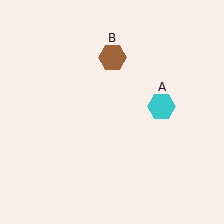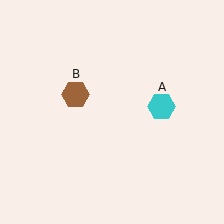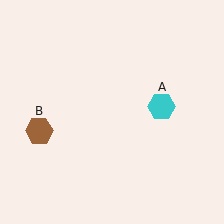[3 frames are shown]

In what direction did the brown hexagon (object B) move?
The brown hexagon (object B) moved down and to the left.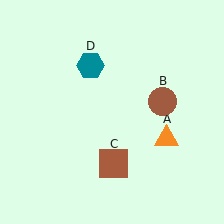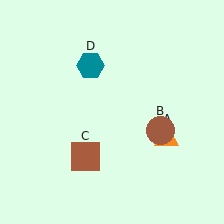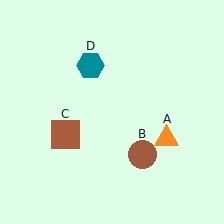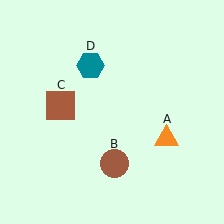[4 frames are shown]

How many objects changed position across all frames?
2 objects changed position: brown circle (object B), brown square (object C).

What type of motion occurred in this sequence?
The brown circle (object B), brown square (object C) rotated clockwise around the center of the scene.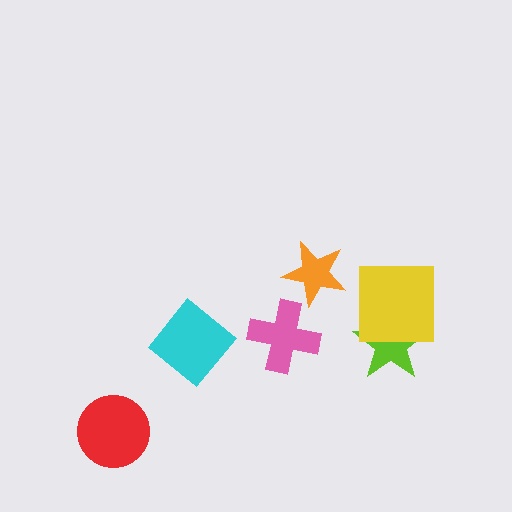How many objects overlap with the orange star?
0 objects overlap with the orange star.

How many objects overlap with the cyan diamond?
0 objects overlap with the cyan diamond.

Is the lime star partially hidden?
Yes, it is partially covered by another shape.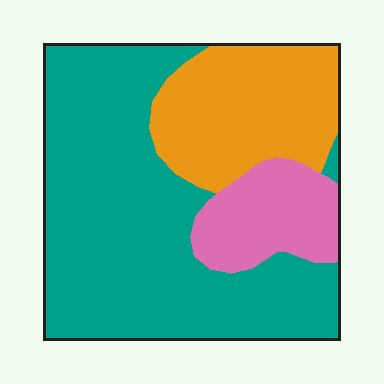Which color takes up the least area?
Pink, at roughly 15%.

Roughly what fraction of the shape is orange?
Orange takes up between a quarter and a half of the shape.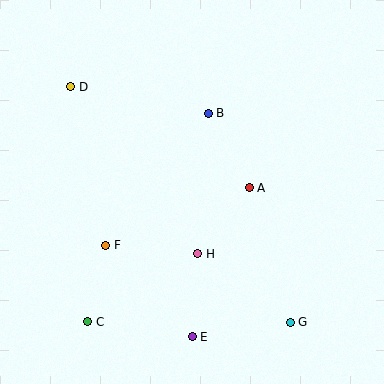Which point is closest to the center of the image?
Point A at (249, 188) is closest to the center.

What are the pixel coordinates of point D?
Point D is at (71, 87).